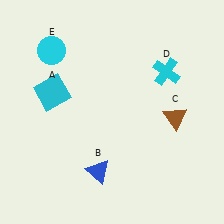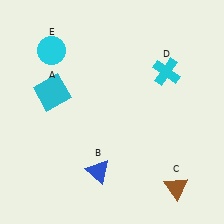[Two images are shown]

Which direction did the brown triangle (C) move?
The brown triangle (C) moved down.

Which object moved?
The brown triangle (C) moved down.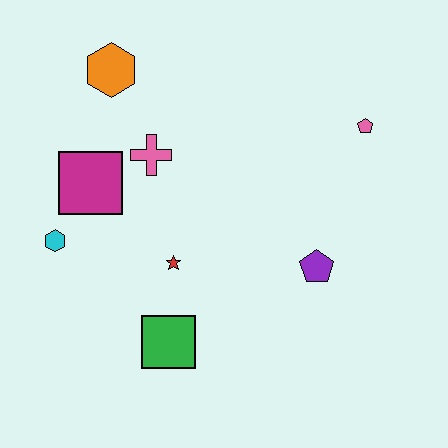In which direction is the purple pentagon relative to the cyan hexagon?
The purple pentagon is to the right of the cyan hexagon.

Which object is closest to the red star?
The green square is closest to the red star.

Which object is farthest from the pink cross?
The pink pentagon is farthest from the pink cross.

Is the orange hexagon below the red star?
No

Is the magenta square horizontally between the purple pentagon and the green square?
No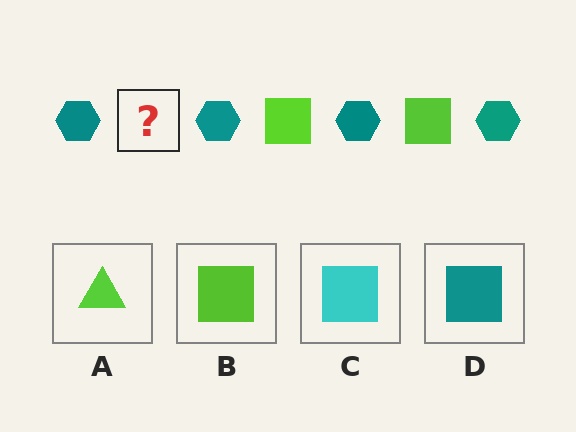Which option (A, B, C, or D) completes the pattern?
B.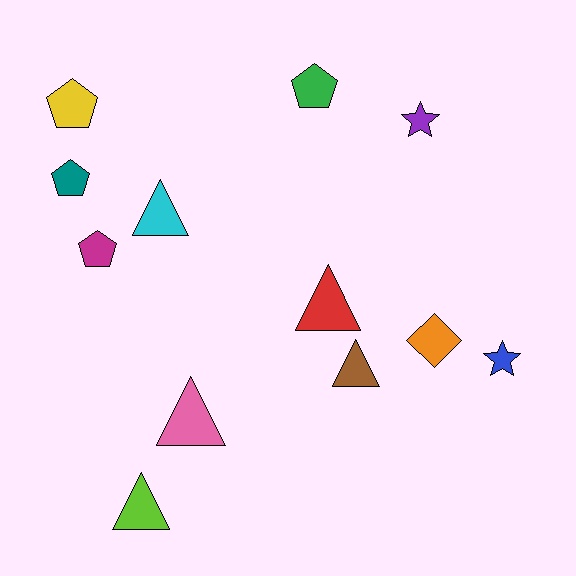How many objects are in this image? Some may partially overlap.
There are 12 objects.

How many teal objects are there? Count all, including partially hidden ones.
There is 1 teal object.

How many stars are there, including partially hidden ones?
There are 2 stars.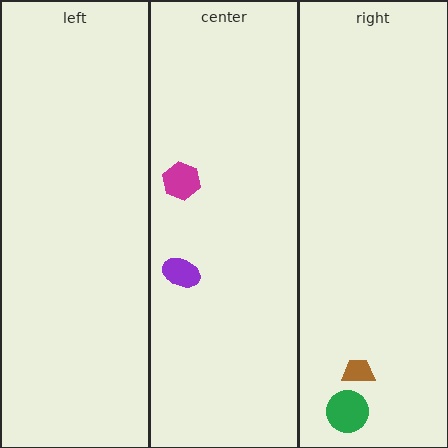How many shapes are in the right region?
2.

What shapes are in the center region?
The magenta hexagon, the purple ellipse.